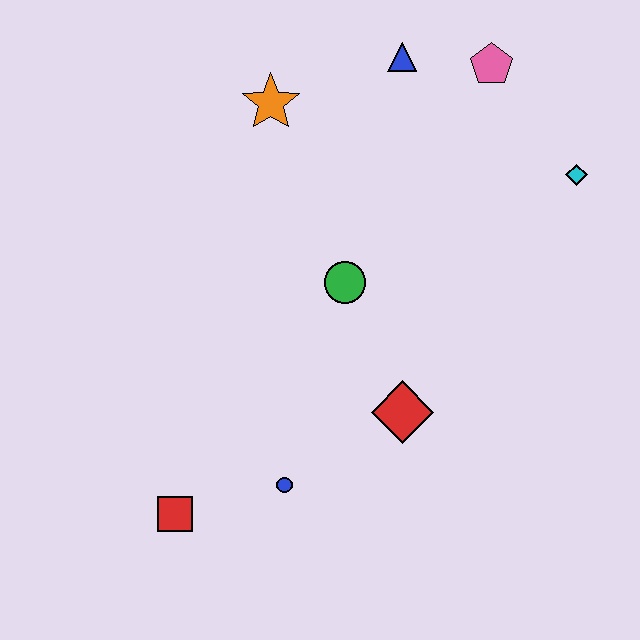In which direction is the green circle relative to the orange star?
The green circle is below the orange star.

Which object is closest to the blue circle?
The red square is closest to the blue circle.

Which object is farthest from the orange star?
The red square is farthest from the orange star.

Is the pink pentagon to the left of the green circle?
No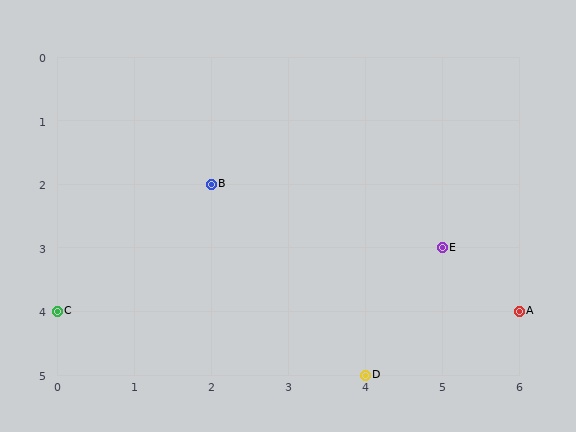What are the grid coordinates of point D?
Point D is at grid coordinates (4, 5).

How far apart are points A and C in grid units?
Points A and C are 6 columns apart.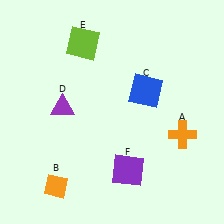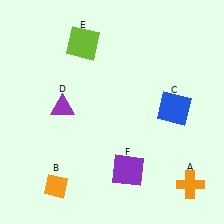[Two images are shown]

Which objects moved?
The objects that moved are: the orange cross (A), the blue square (C).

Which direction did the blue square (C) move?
The blue square (C) moved right.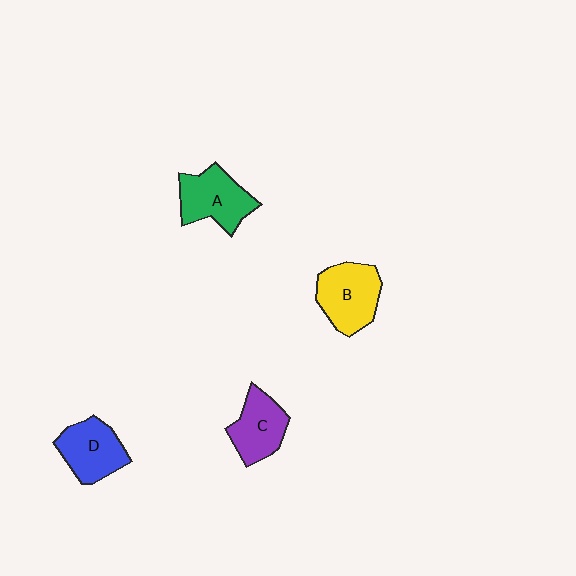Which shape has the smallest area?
Shape C (purple).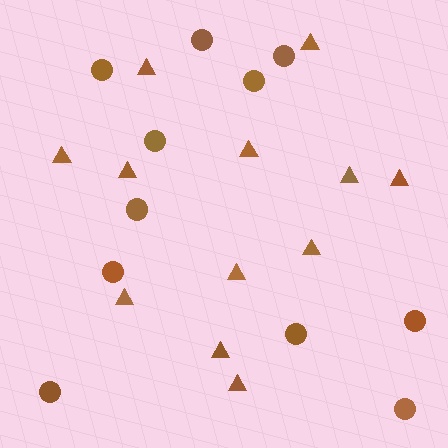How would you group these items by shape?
There are 2 groups: one group of triangles (12) and one group of circles (11).